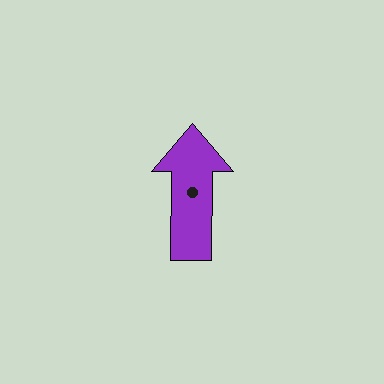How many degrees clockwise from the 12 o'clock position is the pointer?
Approximately 1 degrees.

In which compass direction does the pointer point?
North.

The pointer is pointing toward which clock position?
Roughly 12 o'clock.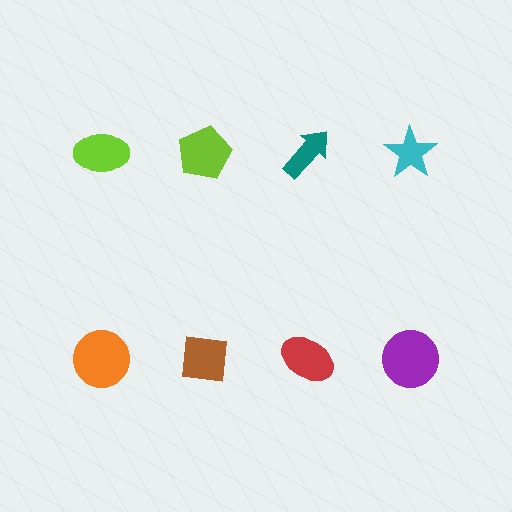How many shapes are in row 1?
4 shapes.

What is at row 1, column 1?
A lime ellipse.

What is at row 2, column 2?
A brown square.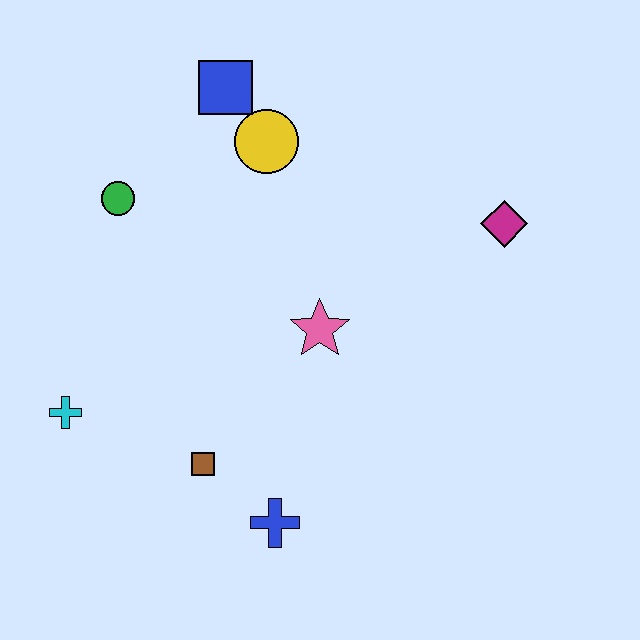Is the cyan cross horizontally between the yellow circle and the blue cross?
No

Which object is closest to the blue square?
The yellow circle is closest to the blue square.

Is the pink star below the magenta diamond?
Yes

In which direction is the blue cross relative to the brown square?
The blue cross is to the right of the brown square.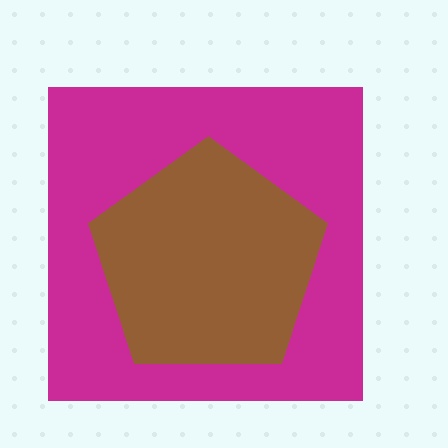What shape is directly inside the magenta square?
The brown pentagon.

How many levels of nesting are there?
2.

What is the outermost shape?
The magenta square.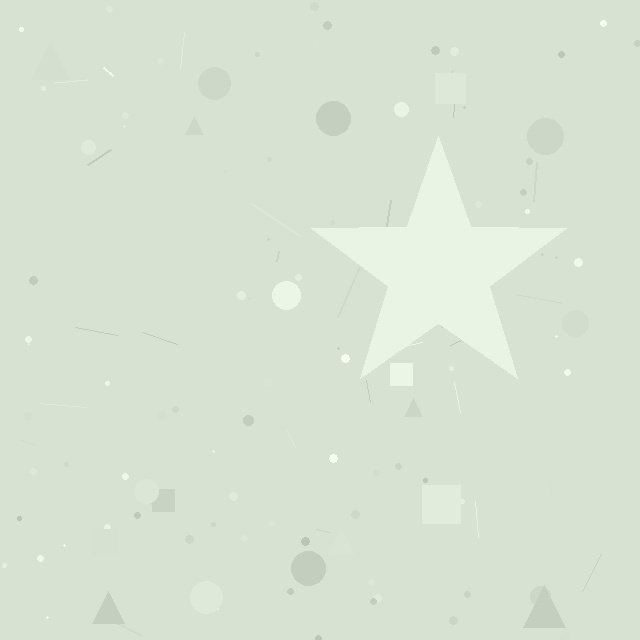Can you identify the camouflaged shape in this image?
The camouflaged shape is a star.